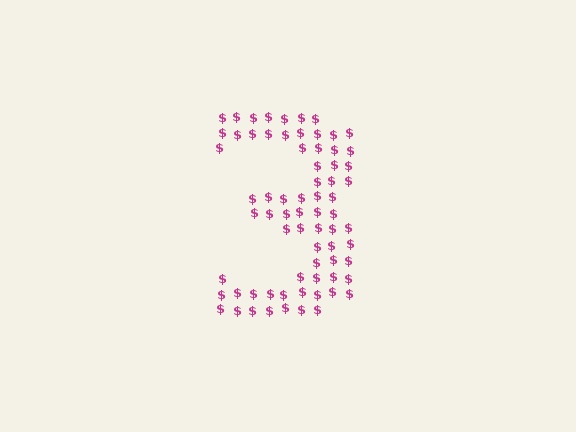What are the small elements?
The small elements are dollar signs.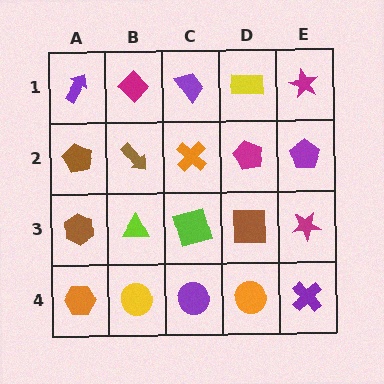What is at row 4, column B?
A yellow circle.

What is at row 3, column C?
A lime square.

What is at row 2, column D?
A magenta pentagon.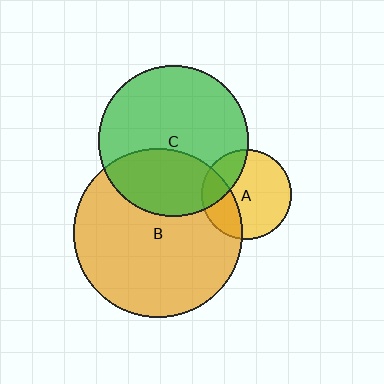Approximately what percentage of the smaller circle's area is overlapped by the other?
Approximately 25%.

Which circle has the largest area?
Circle B (orange).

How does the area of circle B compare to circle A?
Approximately 3.5 times.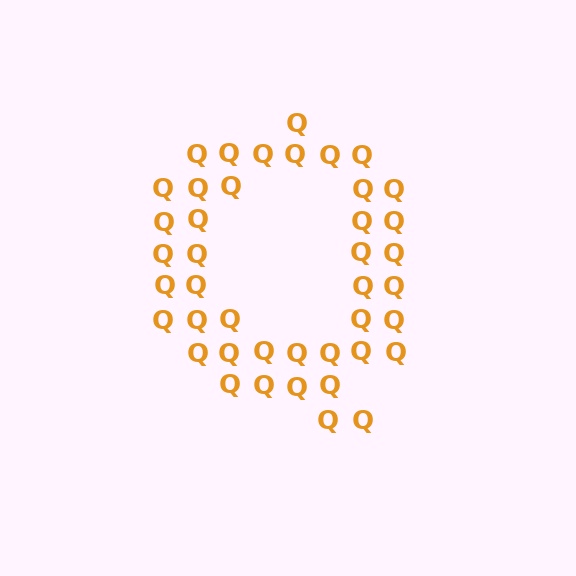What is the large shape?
The large shape is the letter Q.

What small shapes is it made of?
It is made of small letter Q's.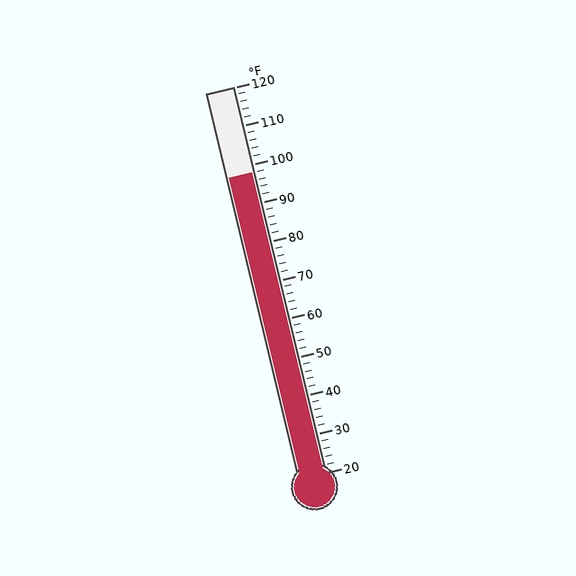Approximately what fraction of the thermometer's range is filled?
The thermometer is filled to approximately 80% of its range.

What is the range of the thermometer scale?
The thermometer scale ranges from 20°F to 120°F.